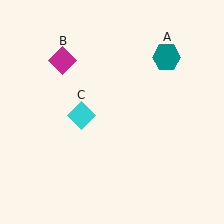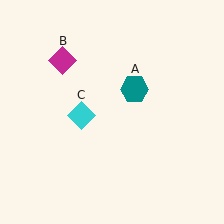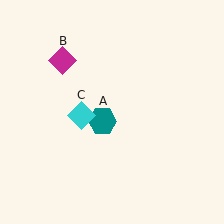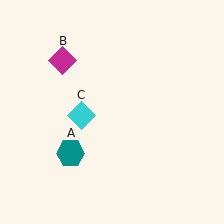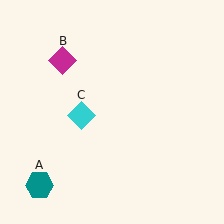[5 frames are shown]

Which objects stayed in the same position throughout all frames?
Magenta diamond (object B) and cyan diamond (object C) remained stationary.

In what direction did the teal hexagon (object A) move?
The teal hexagon (object A) moved down and to the left.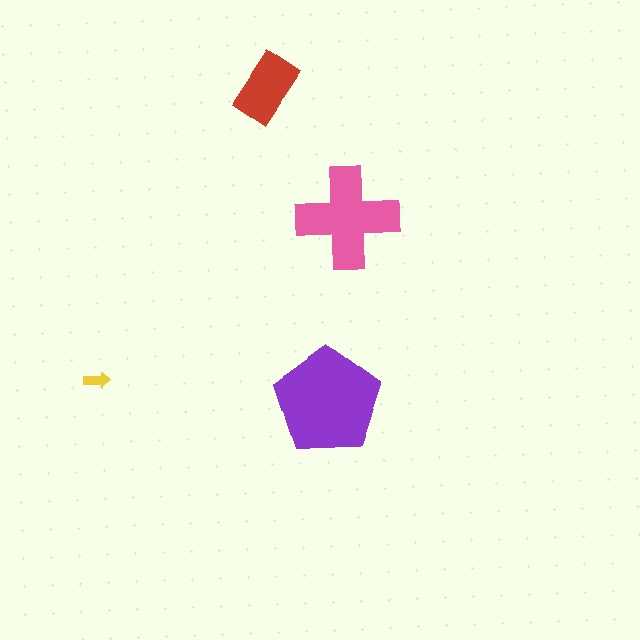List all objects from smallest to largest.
The yellow arrow, the red rectangle, the pink cross, the purple pentagon.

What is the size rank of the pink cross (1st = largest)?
2nd.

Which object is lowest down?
The purple pentagon is bottommost.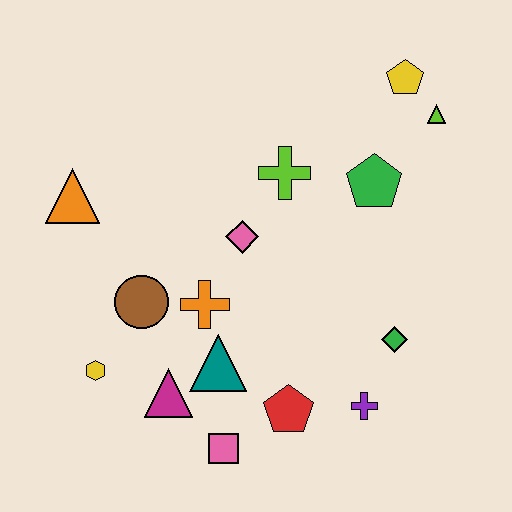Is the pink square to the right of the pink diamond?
No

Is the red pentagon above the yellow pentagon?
No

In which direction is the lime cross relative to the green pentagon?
The lime cross is to the left of the green pentagon.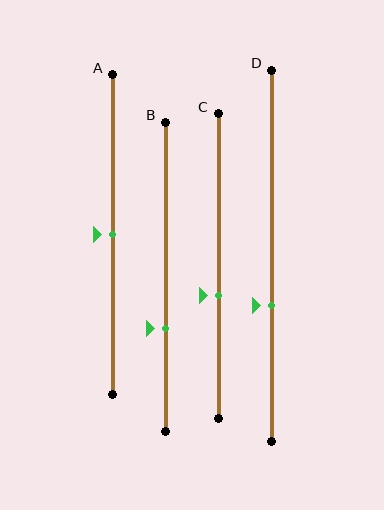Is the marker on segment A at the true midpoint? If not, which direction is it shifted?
Yes, the marker on segment A is at the true midpoint.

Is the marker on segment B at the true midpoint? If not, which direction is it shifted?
No, the marker on segment B is shifted downward by about 17% of the segment length.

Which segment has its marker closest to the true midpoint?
Segment A has its marker closest to the true midpoint.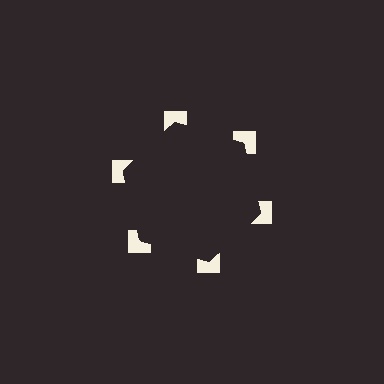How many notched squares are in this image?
There are 6 — one at each vertex of the illusory hexagon.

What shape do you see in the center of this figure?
An illusory hexagon — its edges are inferred from the aligned wedge cuts in the notched squares, not physically drawn.